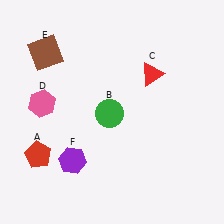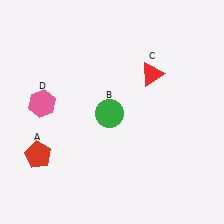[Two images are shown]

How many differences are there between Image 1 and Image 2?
There are 2 differences between the two images.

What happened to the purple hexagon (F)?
The purple hexagon (F) was removed in Image 2. It was in the bottom-left area of Image 1.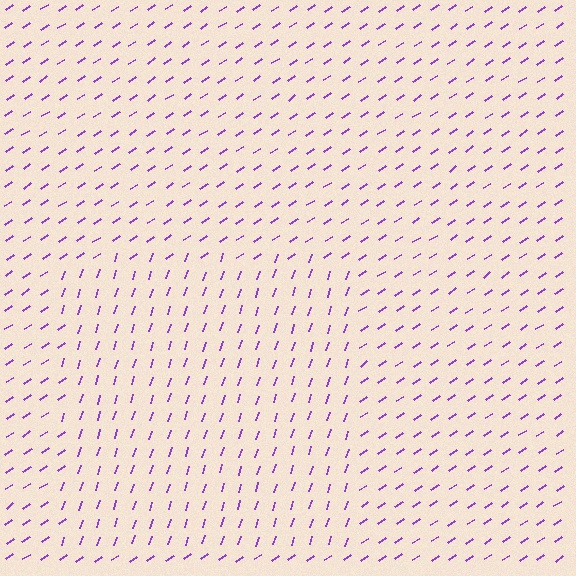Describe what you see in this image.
The image is filled with small purple line segments. A rectangle region in the image has lines oriented differently from the surrounding lines, creating a visible texture boundary.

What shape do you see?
I see a rectangle.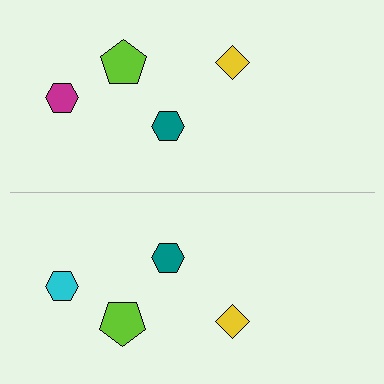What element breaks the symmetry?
The cyan hexagon on the bottom side breaks the symmetry — its mirror counterpart is magenta.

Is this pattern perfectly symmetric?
No, the pattern is not perfectly symmetric. The cyan hexagon on the bottom side breaks the symmetry — its mirror counterpart is magenta.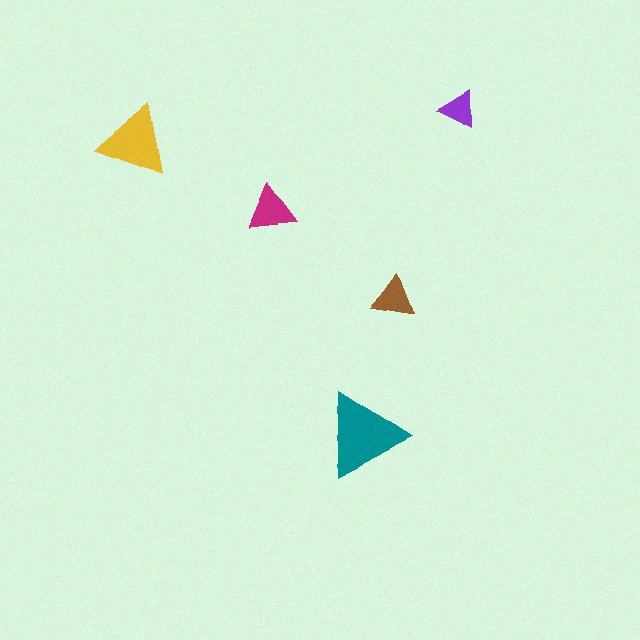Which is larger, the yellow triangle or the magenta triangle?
The yellow one.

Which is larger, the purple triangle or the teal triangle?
The teal one.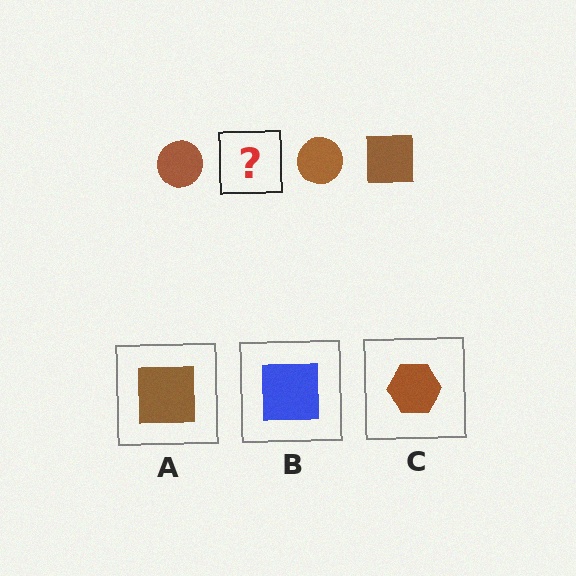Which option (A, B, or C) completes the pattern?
A.